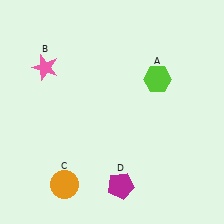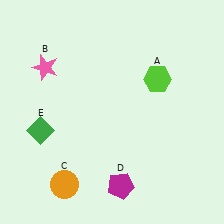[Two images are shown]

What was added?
A green diamond (E) was added in Image 2.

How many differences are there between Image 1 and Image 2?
There is 1 difference between the two images.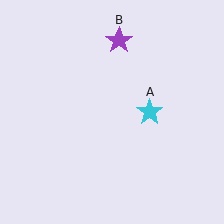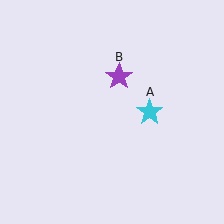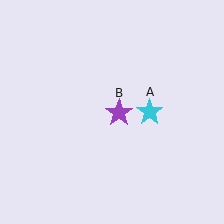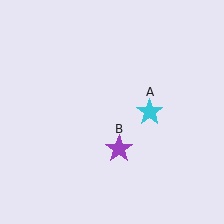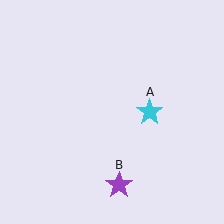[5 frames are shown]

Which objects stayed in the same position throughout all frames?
Cyan star (object A) remained stationary.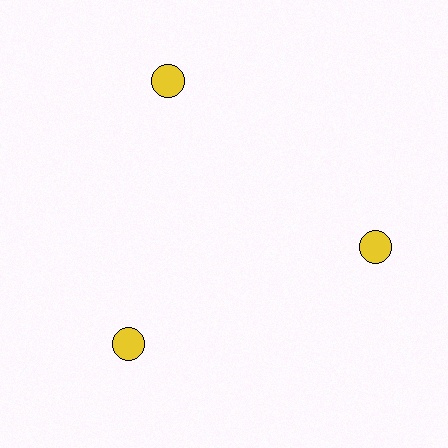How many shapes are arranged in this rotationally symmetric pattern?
There are 3 shapes, arranged in 3 groups of 1.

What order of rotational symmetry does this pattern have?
This pattern has 3-fold rotational symmetry.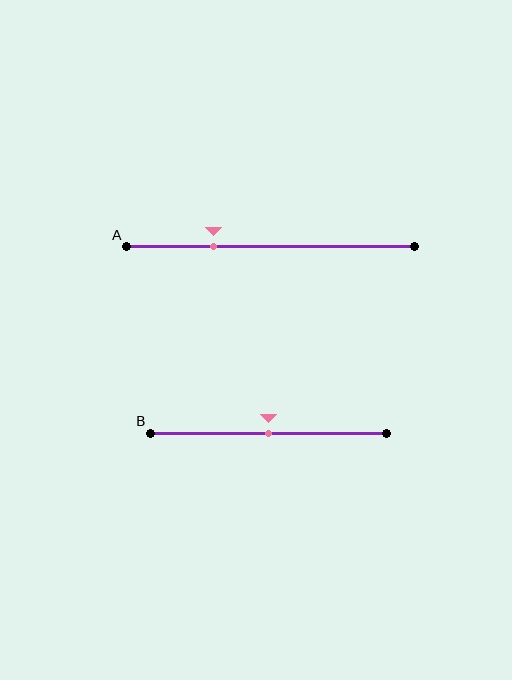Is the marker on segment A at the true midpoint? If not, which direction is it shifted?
No, the marker on segment A is shifted to the left by about 20% of the segment length.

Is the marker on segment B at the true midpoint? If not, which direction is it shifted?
Yes, the marker on segment B is at the true midpoint.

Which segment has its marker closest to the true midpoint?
Segment B has its marker closest to the true midpoint.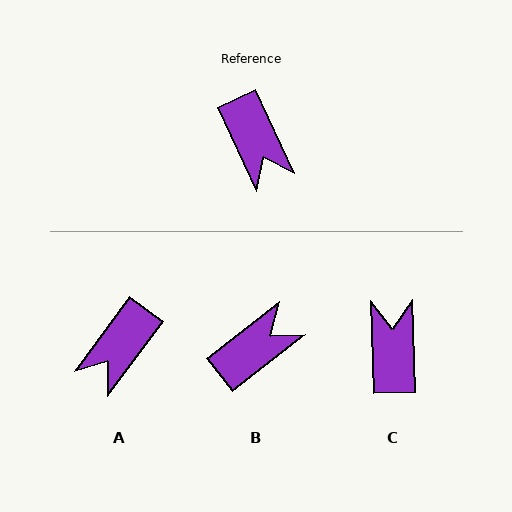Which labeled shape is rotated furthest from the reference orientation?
C, about 157 degrees away.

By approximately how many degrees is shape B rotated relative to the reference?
Approximately 103 degrees counter-clockwise.